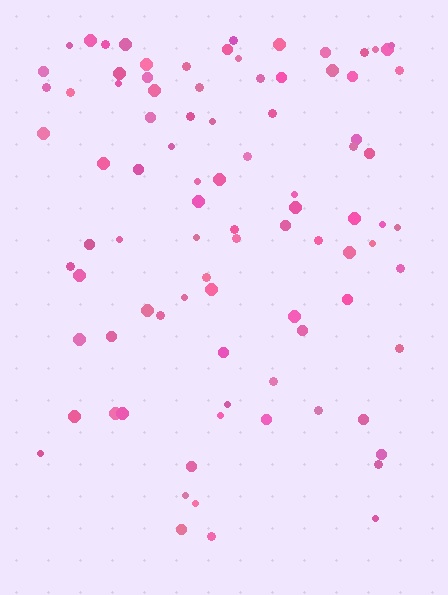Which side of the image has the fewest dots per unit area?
The bottom.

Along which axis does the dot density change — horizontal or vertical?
Vertical.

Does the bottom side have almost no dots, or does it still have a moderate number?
Still a moderate number, just noticeably fewer than the top.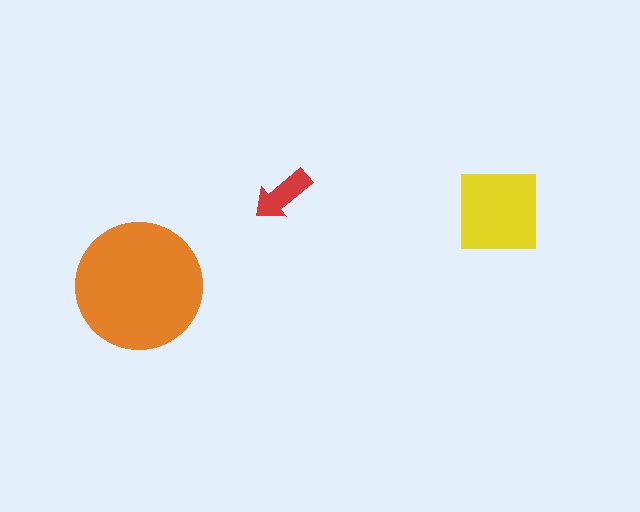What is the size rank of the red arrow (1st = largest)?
3rd.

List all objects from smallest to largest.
The red arrow, the yellow square, the orange circle.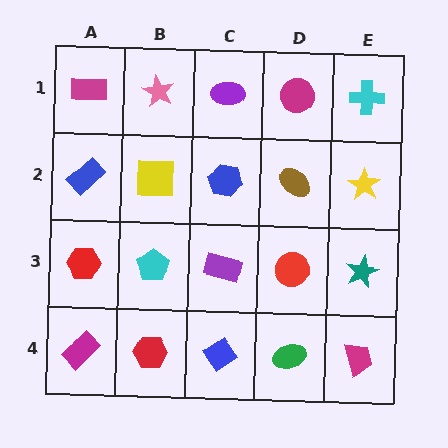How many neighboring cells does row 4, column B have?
3.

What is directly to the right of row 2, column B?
A blue hexagon.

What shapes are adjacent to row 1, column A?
A blue rectangle (row 2, column A), a pink star (row 1, column B).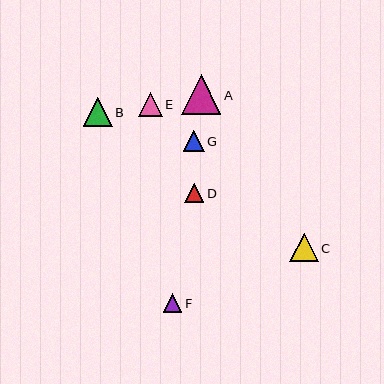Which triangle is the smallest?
Triangle F is the smallest with a size of approximately 18 pixels.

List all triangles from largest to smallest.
From largest to smallest: A, B, C, E, G, D, F.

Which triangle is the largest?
Triangle A is the largest with a size of approximately 40 pixels.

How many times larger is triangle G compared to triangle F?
Triangle G is approximately 1.1 times the size of triangle F.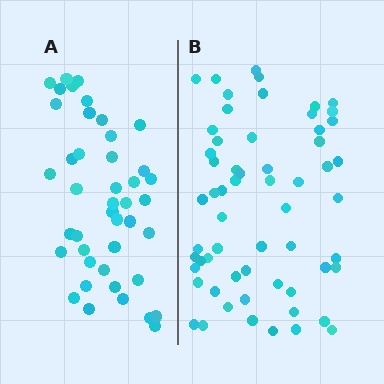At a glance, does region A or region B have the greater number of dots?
Region B (the right region) has more dots.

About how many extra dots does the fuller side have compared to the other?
Region B has approximately 15 more dots than region A.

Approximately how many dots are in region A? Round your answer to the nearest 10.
About 40 dots. (The exact count is 43, which rounds to 40.)